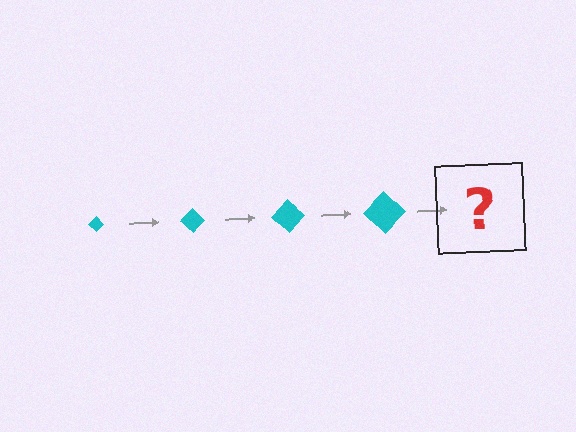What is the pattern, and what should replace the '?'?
The pattern is that the diamond gets progressively larger each step. The '?' should be a cyan diamond, larger than the previous one.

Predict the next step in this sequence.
The next step is a cyan diamond, larger than the previous one.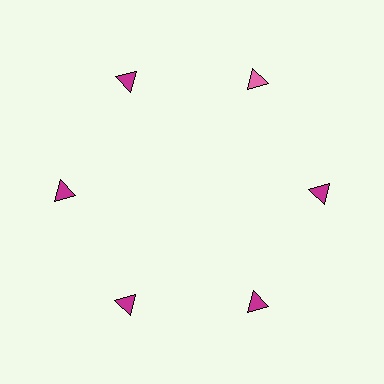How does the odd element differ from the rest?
It has a different color: pink instead of magenta.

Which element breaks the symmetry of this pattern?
The pink triangle at roughly the 1 o'clock position breaks the symmetry. All other shapes are magenta triangles.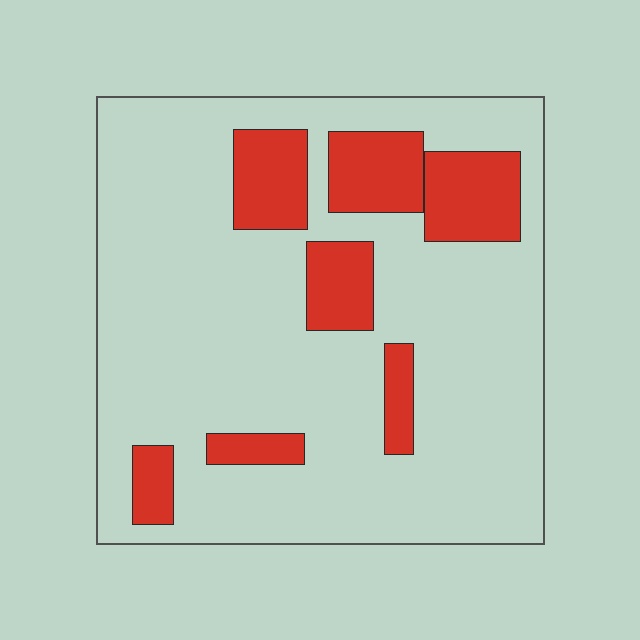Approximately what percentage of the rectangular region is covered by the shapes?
Approximately 20%.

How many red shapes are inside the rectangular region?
7.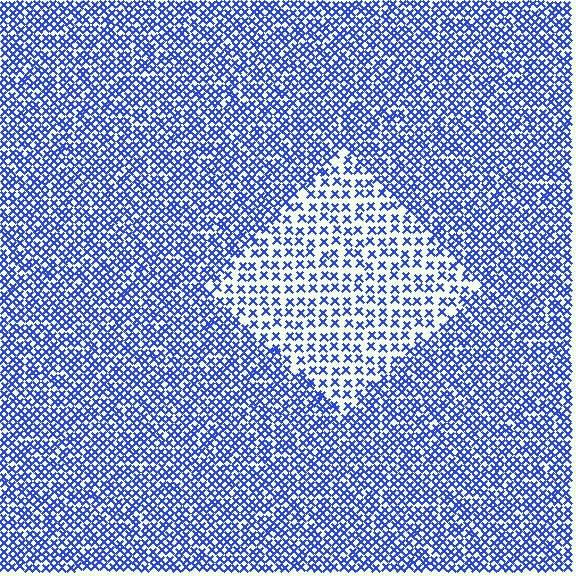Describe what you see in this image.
The image contains small blue elements arranged at two different densities. A diamond-shaped region is visible where the elements are less densely packed than the surrounding area.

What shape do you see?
I see a diamond.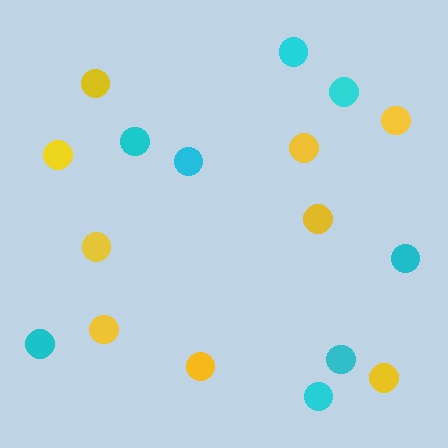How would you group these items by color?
There are 2 groups: one group of yellow circles (9) and one group of cyan circles (8).